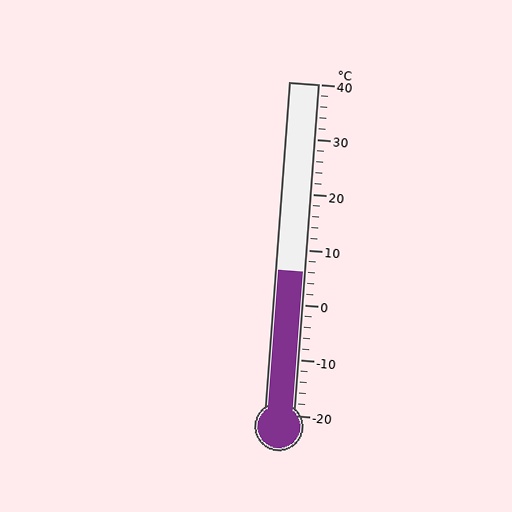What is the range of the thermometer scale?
The thermometer scale ranges from -20°C to 40°C.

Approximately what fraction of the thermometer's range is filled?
The thermometer is filled to approximately 45% of its range.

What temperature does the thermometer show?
The thermometer shows approximately 6°C.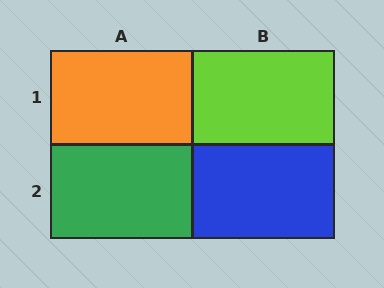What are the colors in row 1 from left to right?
Orange, lime.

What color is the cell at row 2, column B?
Blue.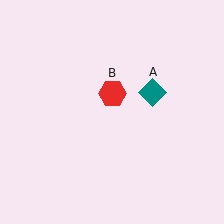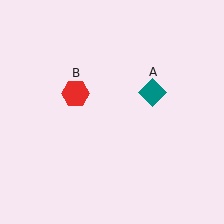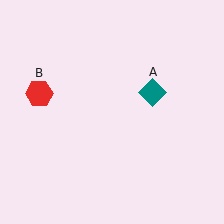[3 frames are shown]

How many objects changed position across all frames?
1 object changed position: red hexagon (object B).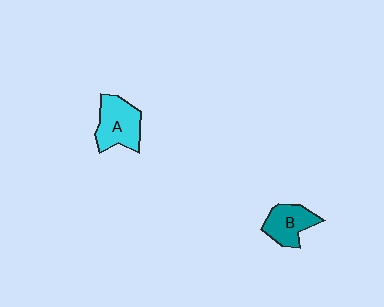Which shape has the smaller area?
Shape B (teal).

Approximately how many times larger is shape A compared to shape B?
Approximately 1.2 times.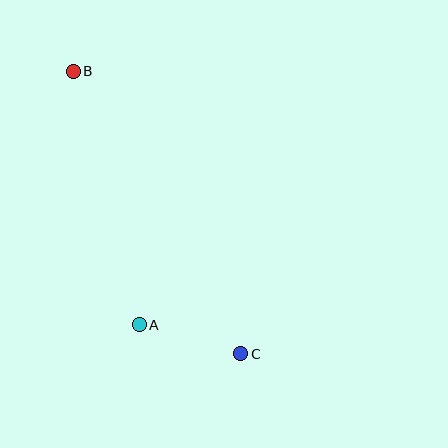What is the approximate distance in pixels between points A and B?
The distance between A and B is approximately 262 pixels.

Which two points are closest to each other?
Points A and C are closest to each other.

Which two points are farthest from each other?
Points B and C are farthest from each other.